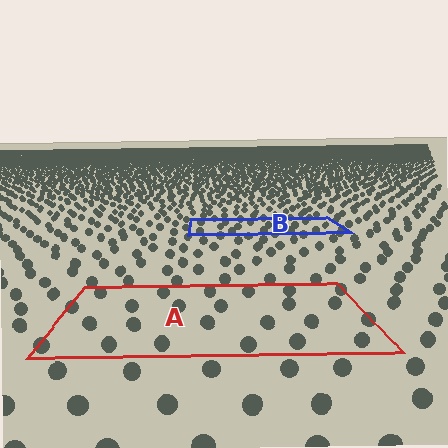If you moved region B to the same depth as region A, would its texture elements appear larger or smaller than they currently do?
They would appear larger. At a closer depth, the same texture elements are projected at a bigger on-screen size.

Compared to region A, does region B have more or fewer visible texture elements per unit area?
Region B has more texture elements per unit area — they are packed more densely because it is farther away.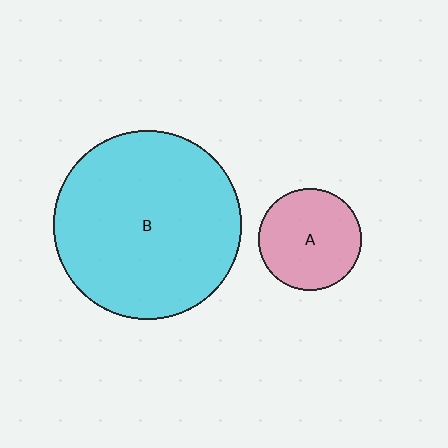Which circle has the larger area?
Circle B (cyan).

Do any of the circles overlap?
No, none of the circles overlap.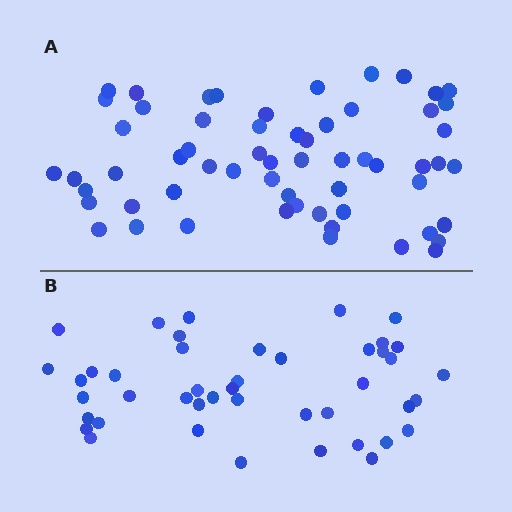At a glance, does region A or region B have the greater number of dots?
Region A (the top region) has more dots.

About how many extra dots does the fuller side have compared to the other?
Region A has approximately 15 more dots than region B.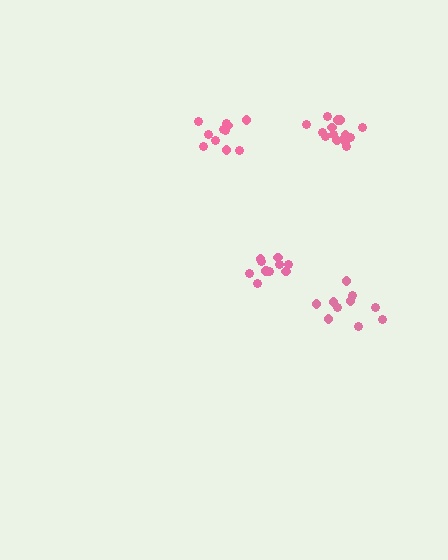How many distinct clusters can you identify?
There are 4 distinct clusters.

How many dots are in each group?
Group 1: 10 dots, Group 2: 15 dots, Group 3: 11 dots, Group 4: 10 dots (46 total).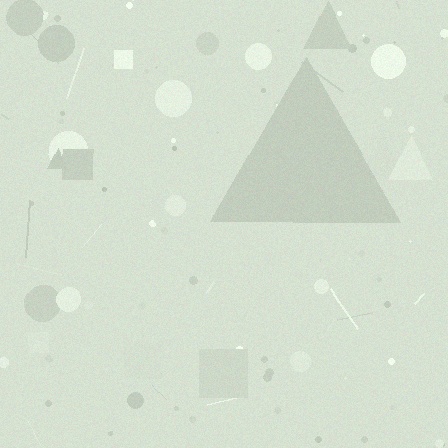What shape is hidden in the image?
A triangle is hidden in the image.